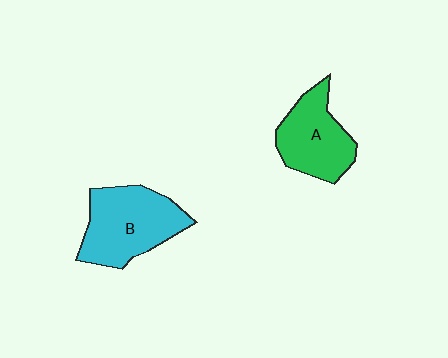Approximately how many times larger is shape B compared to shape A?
Approximately 1.2 times.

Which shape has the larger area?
Shape B (cyan).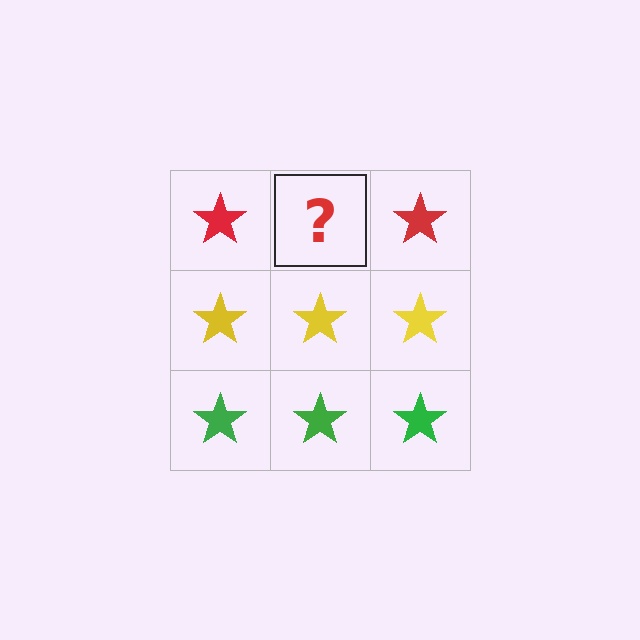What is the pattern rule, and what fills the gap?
The rule is that each row has a consistent color. The gap should be filled with a red star.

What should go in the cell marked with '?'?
The missing cell should contain a red star.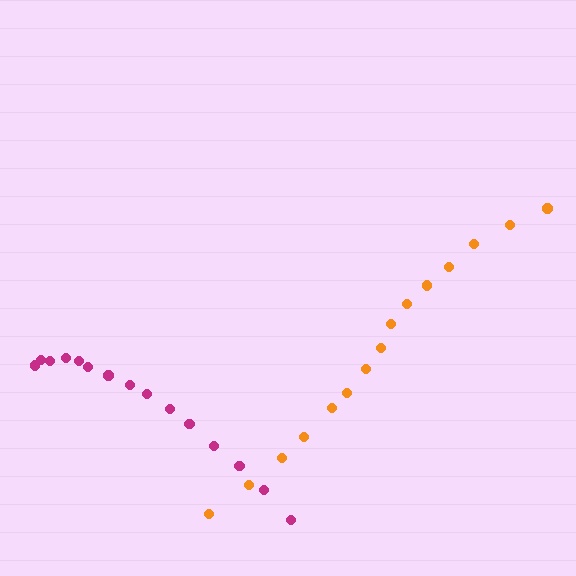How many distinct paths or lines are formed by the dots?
There are 2 distinct paths.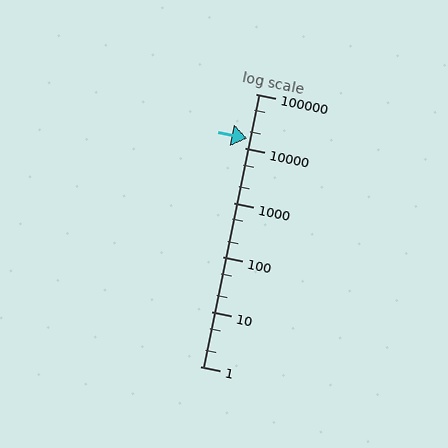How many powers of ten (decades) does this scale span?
The scale spans 5 decades, from 1 to 100000.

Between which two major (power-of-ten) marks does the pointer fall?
The pointer is between 10000 and 100000.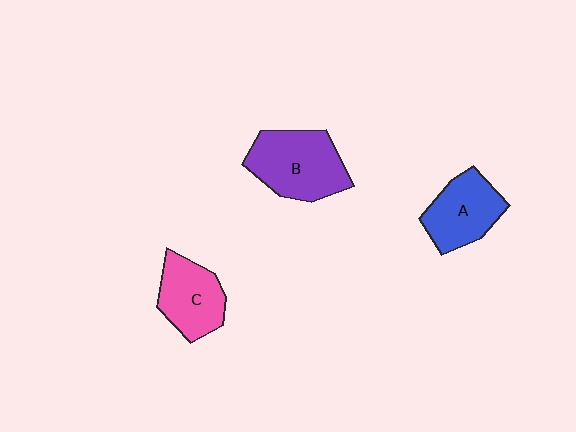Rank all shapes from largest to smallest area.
From largest to smallest: B (purple), A (blue), C (pink).